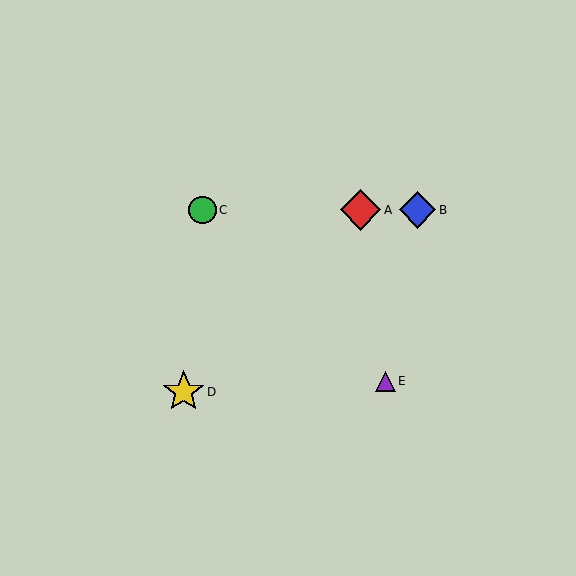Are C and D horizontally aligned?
No, C is at y≈210 and D is at y≈392.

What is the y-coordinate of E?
Object E is at y≈381.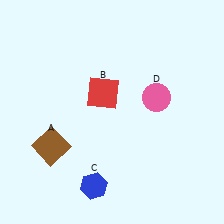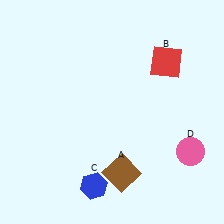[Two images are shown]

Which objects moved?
The objects that moved are: the brown square (A), the red square (B), the pink circle (D).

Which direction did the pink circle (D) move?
The pink circle (D) moved down.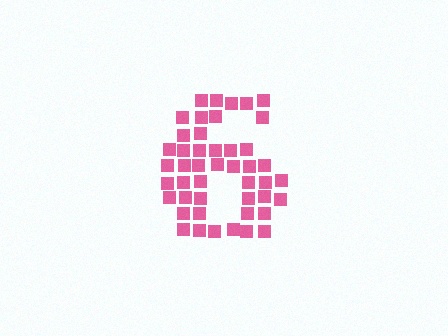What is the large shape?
The large shape is the digit 6.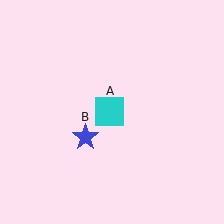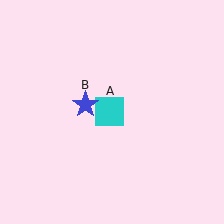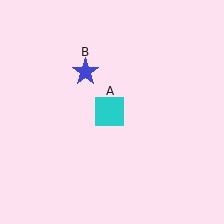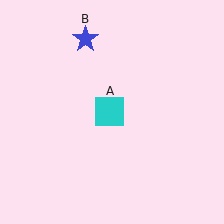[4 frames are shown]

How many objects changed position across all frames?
1 object changed position: blue star (object B).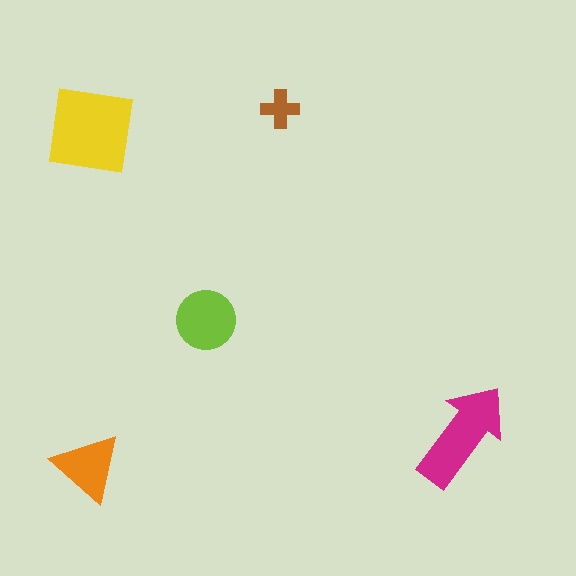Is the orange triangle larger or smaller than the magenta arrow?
Smaller.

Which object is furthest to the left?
The orange triangle is leftmost.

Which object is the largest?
The yellow square.